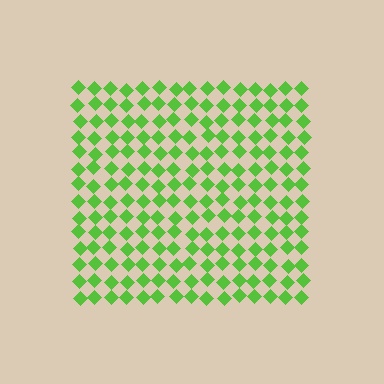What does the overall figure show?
The overall figure shows a square.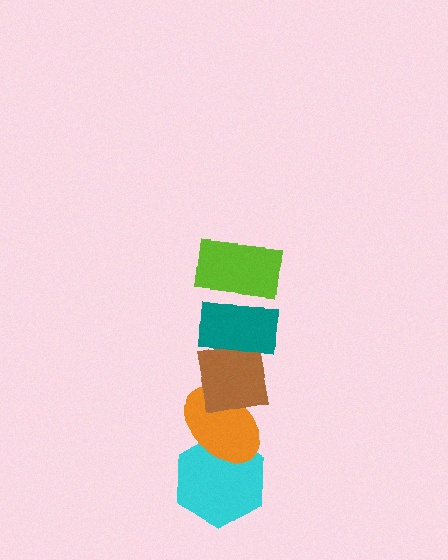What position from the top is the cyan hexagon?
The cyan hexagon is 5th from the top.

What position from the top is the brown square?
The brown square is 3rd from the top.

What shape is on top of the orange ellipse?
The brown square is on top of the orange ellipse.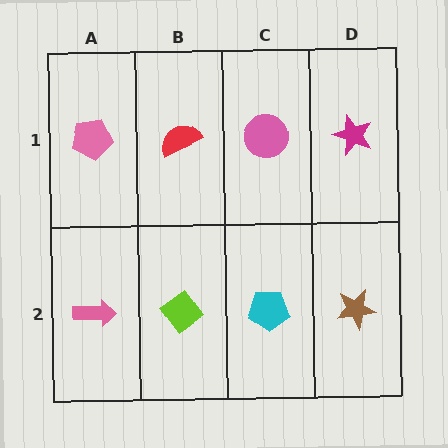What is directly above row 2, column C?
A pink circle.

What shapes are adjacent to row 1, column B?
A lime diamond (row 2, column B), a pink pentagon (row 1, column A), a pink circle (row 1, column C).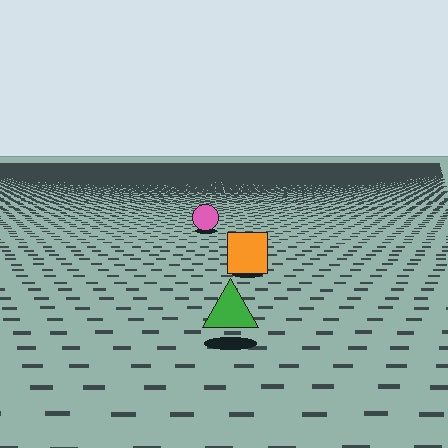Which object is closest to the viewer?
The green triangle is closest. The texture marks near it are larger and more spread out.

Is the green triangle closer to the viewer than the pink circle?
Yes. The green triangle is closer — you can tell from the texture gradient: the ground texture is coarser near it.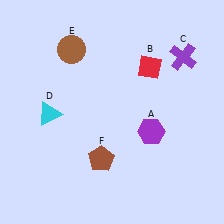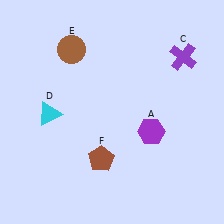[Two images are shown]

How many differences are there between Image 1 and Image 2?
There is 1 difference between the two images.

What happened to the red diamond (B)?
The red diamond (B) was removed in Image 2. It was in the top-right area of Image 1.